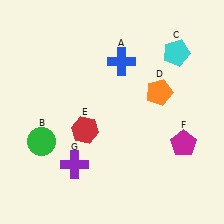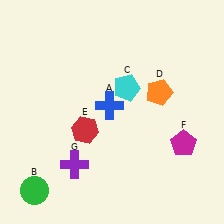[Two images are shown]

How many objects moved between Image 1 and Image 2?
3 objects moved between the two images.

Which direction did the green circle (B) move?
The green circle (B) moved down.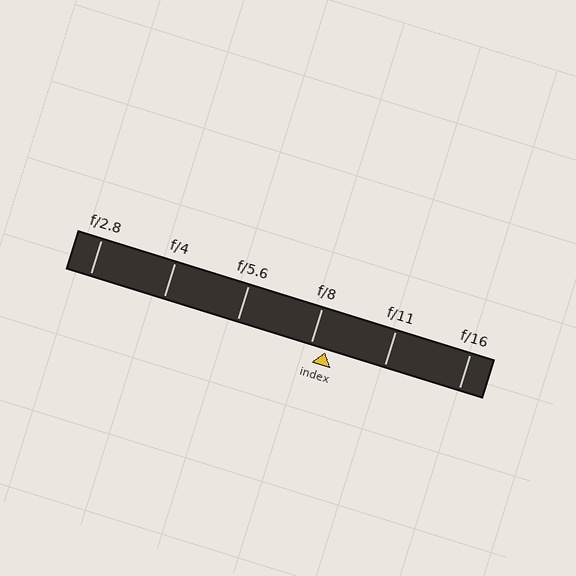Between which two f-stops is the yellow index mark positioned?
The index mark is between f/8 and f/11.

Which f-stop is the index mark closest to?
The index mark is closest to f/8.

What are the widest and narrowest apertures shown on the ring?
The widest aperture shown is f/2.8 and the narrowest is f/16.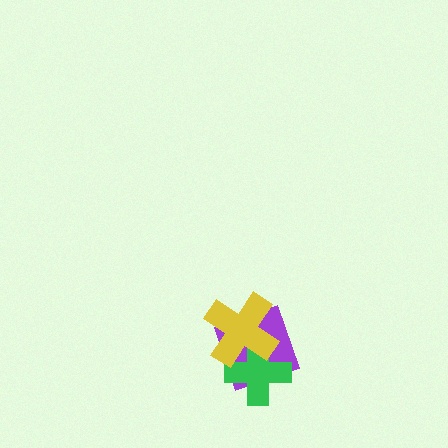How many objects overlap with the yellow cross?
2 objects overlap with the yellow cross.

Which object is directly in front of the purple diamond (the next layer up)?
The green cross is directly in front of the purple diamond.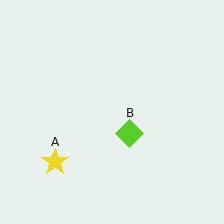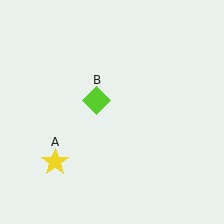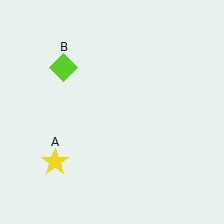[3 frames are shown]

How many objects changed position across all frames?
1 object changed position: lime diamond (object B).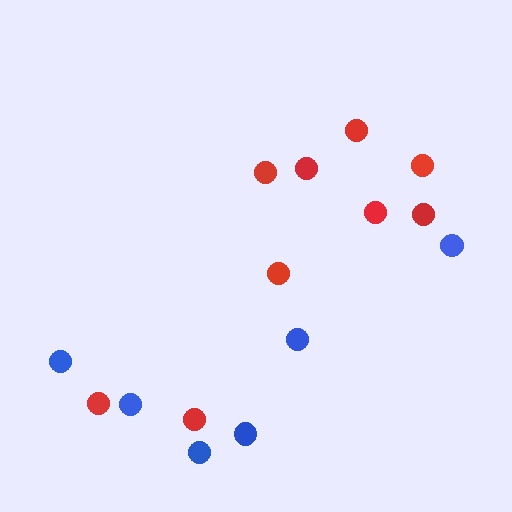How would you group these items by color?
There are 2 groups: one group of red circles (9) and one group of blue circles (6).